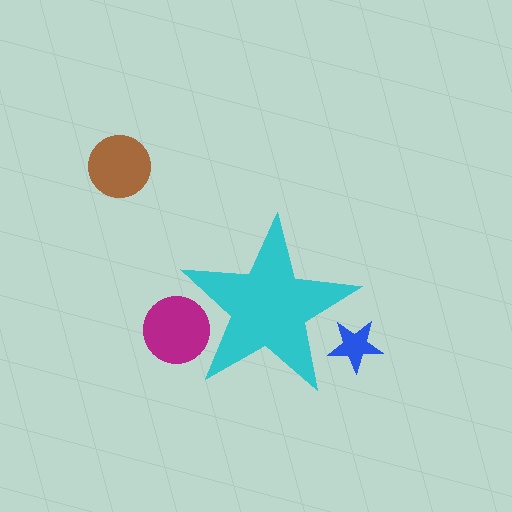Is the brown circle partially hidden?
No, the brown circle is fully visible.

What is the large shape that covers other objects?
A cyan star.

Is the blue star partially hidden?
Yes, the blue star is partially hidden behind the cyan star.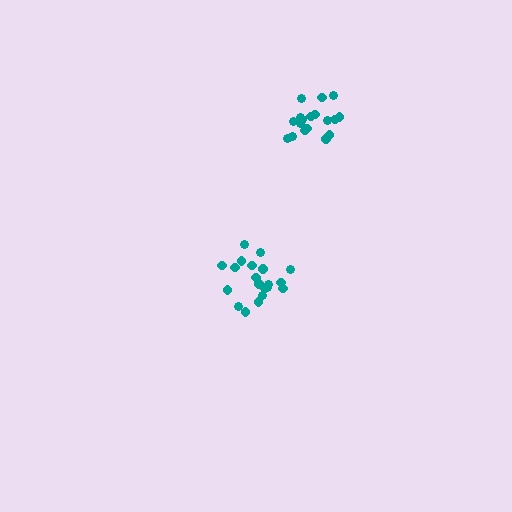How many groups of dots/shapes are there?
There are 2 groups.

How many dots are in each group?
Group 1: 20 dots, Group 2: 18 dots (38 total).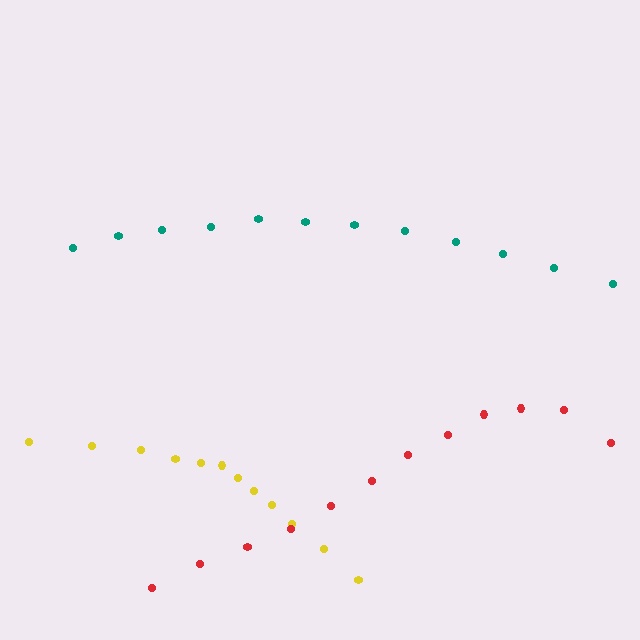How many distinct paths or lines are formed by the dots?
There are 3 distinct paths.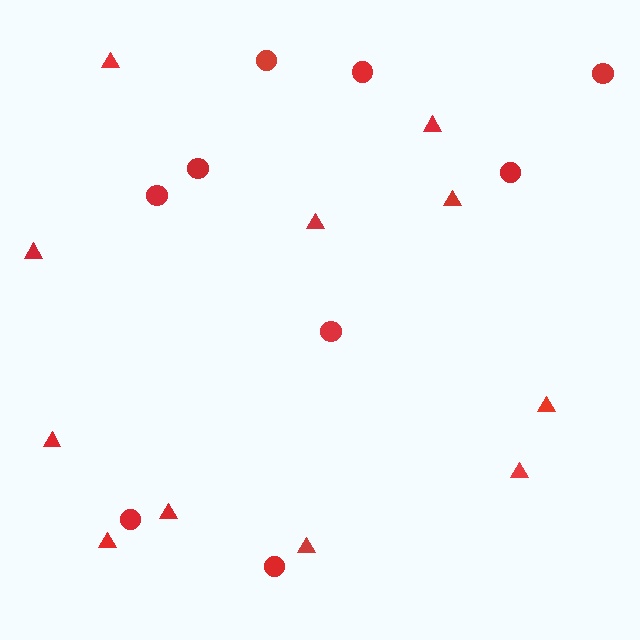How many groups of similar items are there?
There are 2 groups: one group of circles (9) and one group of triangles (11).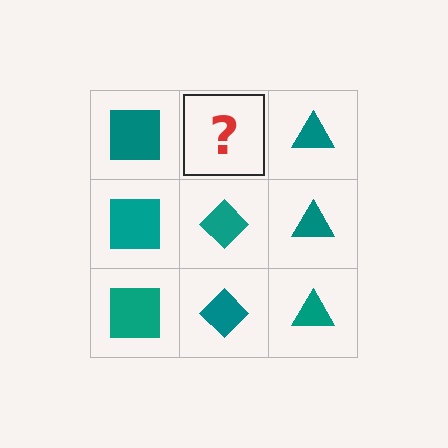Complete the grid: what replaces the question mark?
The question mark should be replaced with a teal diamond.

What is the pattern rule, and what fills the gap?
The rule is that each column has a consistent shape. The gap should be filled with a teal diamond.